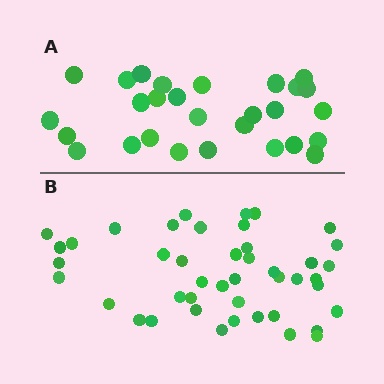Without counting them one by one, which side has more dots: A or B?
Region B (the bottom region) has more dots.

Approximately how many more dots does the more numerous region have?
Region B has approximately 15 more dots than region A.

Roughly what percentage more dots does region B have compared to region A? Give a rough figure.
About 55% more.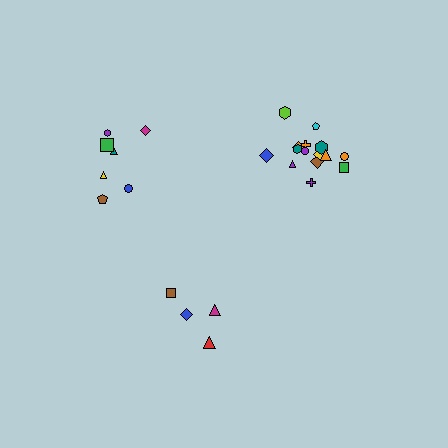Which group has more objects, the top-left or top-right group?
The top-right group.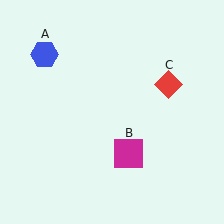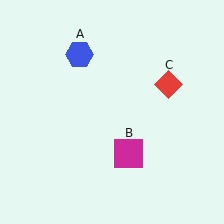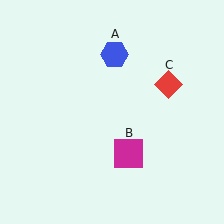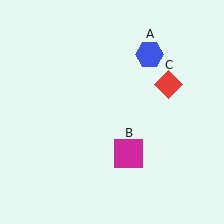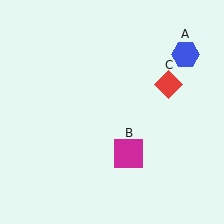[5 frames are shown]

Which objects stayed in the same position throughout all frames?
Magenta square (object B) and red diamond (object C) remained stationary.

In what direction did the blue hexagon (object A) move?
The blue hexagon (object A) moved right.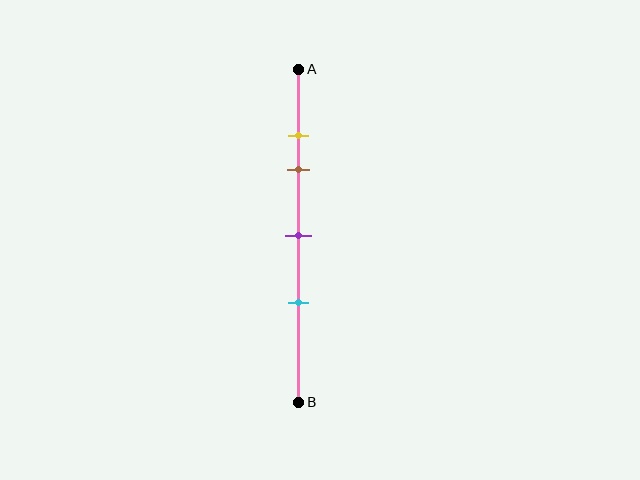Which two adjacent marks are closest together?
The yellow and brown marks are the closest adjacent pair.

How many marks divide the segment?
There are 4 marks dividing the segment.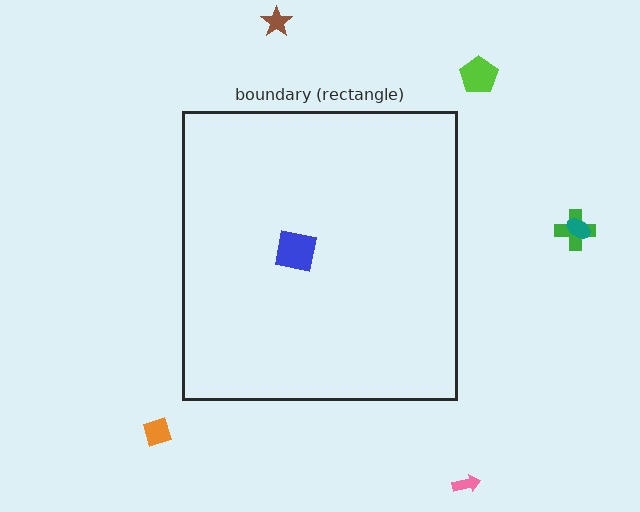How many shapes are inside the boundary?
1 inside, 6 outside.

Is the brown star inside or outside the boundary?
Outside.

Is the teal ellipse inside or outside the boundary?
Outside.